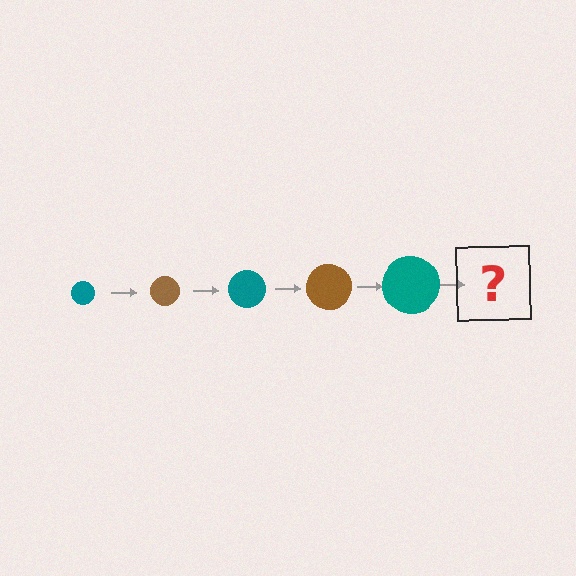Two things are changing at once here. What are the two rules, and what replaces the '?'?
The two rules are that the circle grows larger each step and the color cycles through teal and brown. The '?' should be a brown circle, larger than the previous one.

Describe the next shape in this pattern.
It should be a brown circle, larger than the previous one.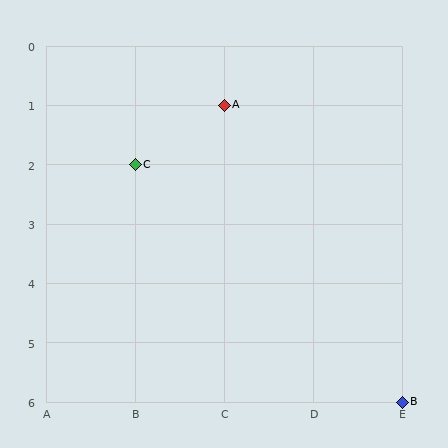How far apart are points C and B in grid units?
Points C and B are 3 columns and 4 rows apart (about 5.0 grid units diagonally).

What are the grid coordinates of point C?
Point C is at grid coordinates (B, 2).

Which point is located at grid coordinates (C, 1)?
Point A is at (C, 1).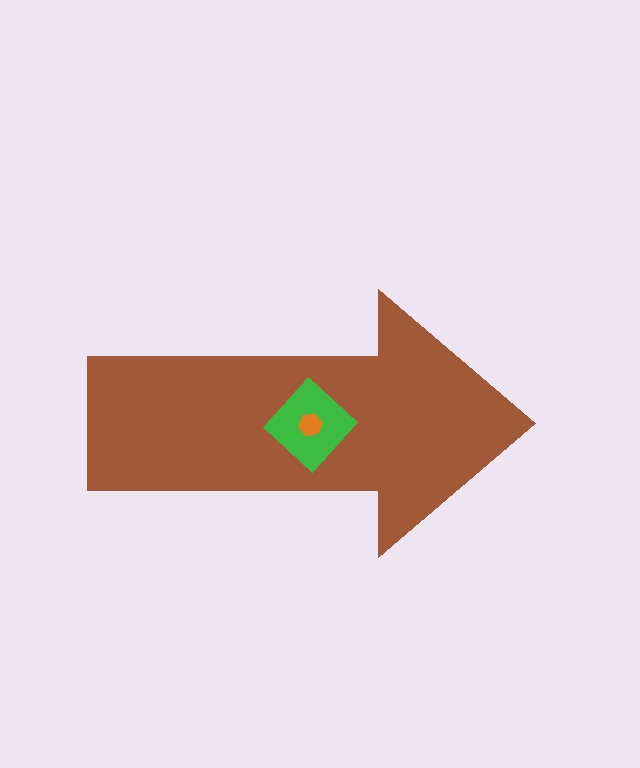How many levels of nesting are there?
3.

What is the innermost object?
The orange hexagon.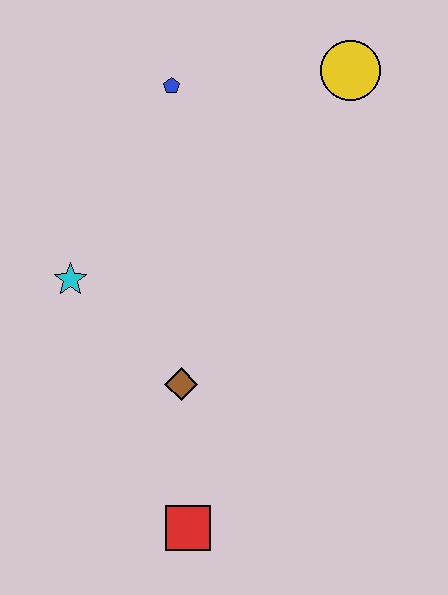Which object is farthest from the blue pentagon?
The red square is farthest from the blue pentagon.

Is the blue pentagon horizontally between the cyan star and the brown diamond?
Yes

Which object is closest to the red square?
The brown diamond is closest to the red square.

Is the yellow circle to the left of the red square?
No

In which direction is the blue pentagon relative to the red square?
The blue pentagon is above the red square.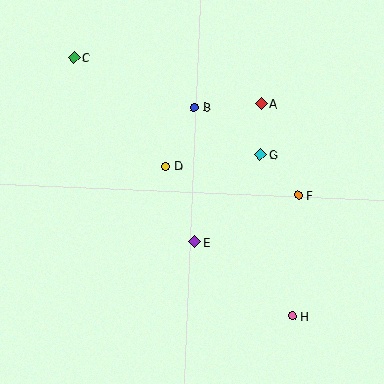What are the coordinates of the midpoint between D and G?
The midpoint between D and G is at (213, 160).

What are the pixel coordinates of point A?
Point A is at (261, 103).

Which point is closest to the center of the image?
Point D at (166, 166) is closest to the center.